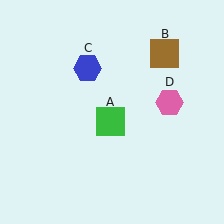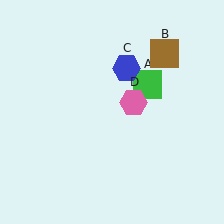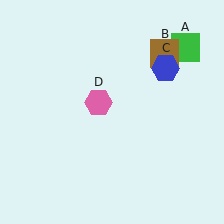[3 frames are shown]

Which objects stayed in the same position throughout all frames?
Brown square (object B) remained stationary.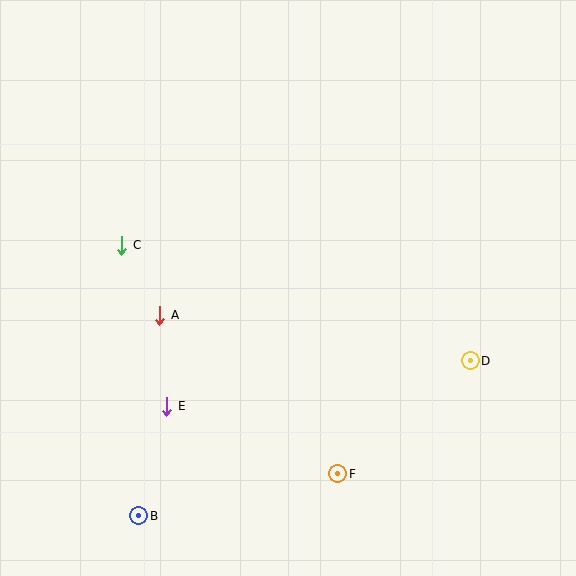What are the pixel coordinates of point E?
Point E is at (167, 406).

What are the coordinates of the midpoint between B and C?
The midpoint between B and C is at (130, 381).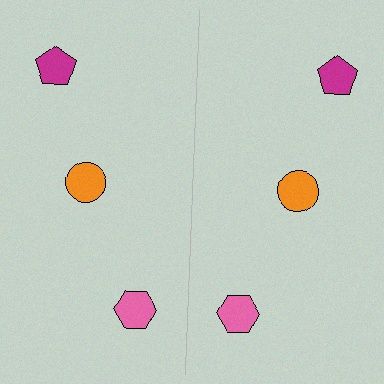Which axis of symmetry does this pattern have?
The pattern has a vertical axis of symmetry running through the center of the image.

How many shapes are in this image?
There are 6 shapes in this image.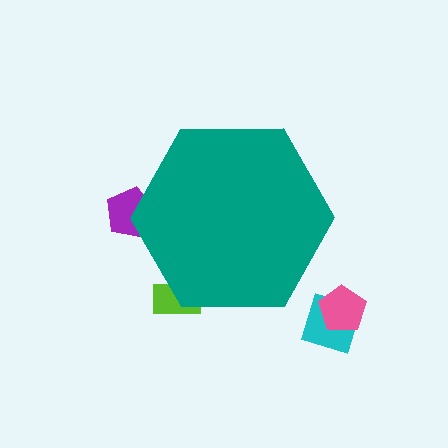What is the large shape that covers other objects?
A teal hexagon.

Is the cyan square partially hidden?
No, the cyan square is fully visible.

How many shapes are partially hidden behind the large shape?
2 shapes are partially hidden.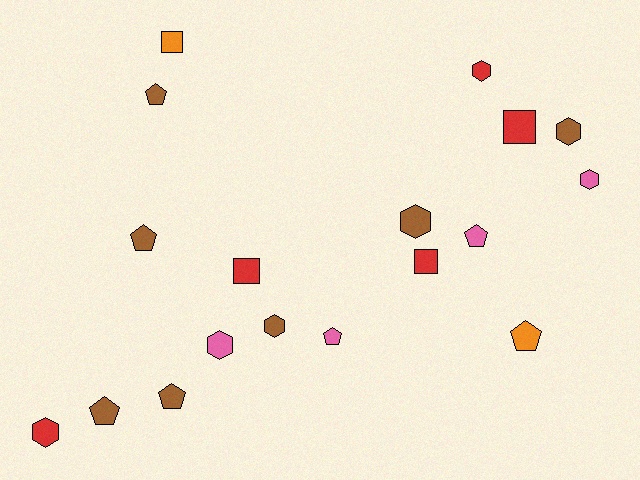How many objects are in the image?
There are 18 objects.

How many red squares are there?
There are 3 red squares.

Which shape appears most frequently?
Pentagon, with 7 objects.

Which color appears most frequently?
Brown, with 7 objects.